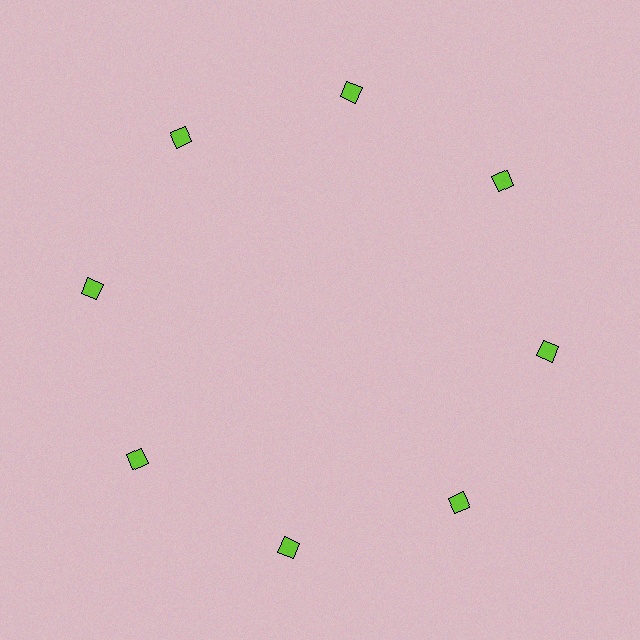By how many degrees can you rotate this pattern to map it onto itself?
The pattern maps onto itself every 45 degrees of rotation.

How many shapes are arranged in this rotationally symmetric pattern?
There are 8 shapes, arranged in 8 groups of 1.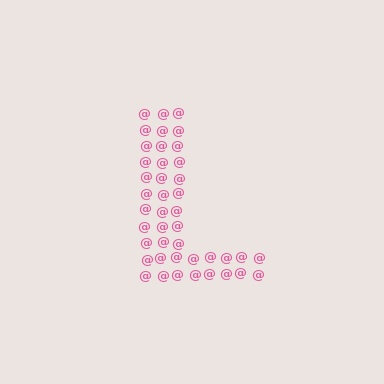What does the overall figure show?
The overall figure shows the letter L.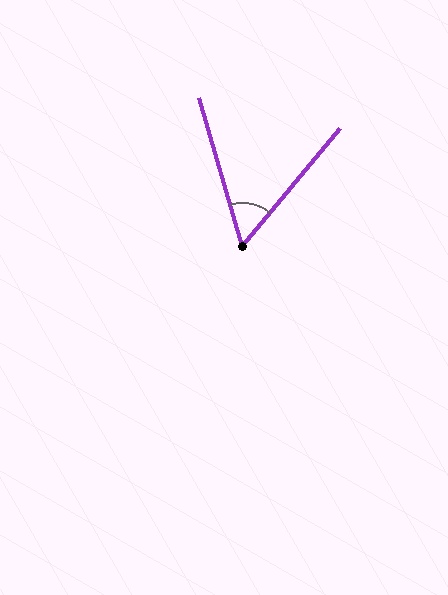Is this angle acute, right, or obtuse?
It is acute.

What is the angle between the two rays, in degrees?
Approximately 56 degrees.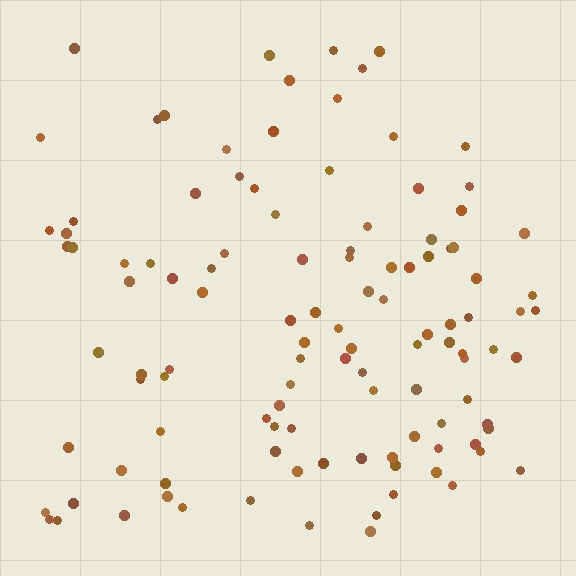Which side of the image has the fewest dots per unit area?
The top.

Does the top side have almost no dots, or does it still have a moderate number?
Still a moderate number, just noticeably fewer than the bottom.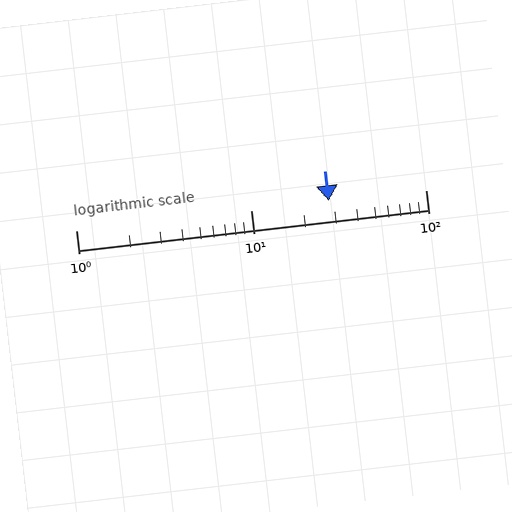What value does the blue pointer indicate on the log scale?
The pointer indicates approximately 28.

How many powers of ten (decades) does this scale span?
The scale spans 2 decades, from 1 to 100.